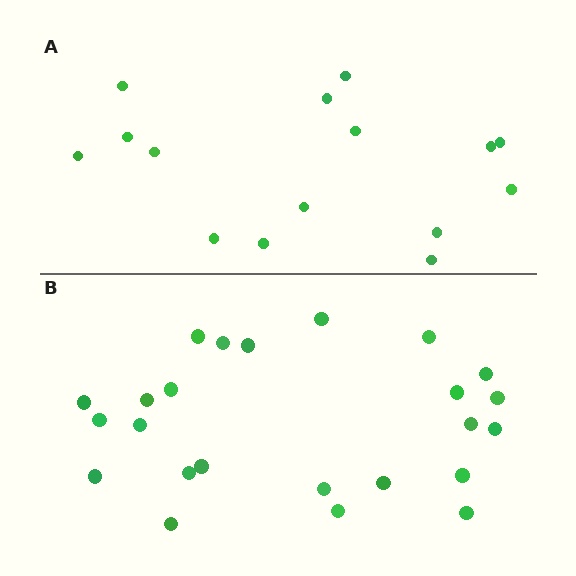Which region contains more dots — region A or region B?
Region B (the bottom region) has more dots.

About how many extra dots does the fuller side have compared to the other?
Region B has roughly 8 or so more dots than region A.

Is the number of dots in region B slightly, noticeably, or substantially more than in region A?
Region B has substantially more. The ratio is roughly 1.6 to 1.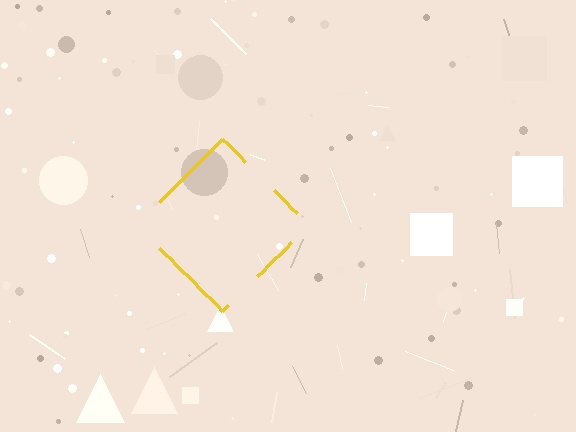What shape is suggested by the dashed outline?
The dashed outline suggests a diamond.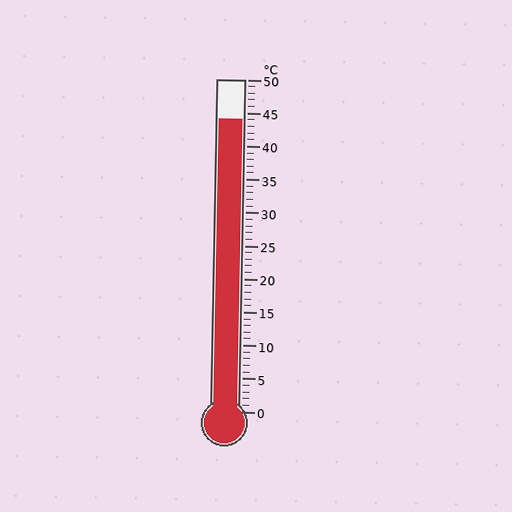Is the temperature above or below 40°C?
The temperature is above 40°C.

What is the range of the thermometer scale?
The thermometer scale ranges from 0°C to 50°C.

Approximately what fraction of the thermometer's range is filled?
The thermometer is filled to approximately 90% of its range.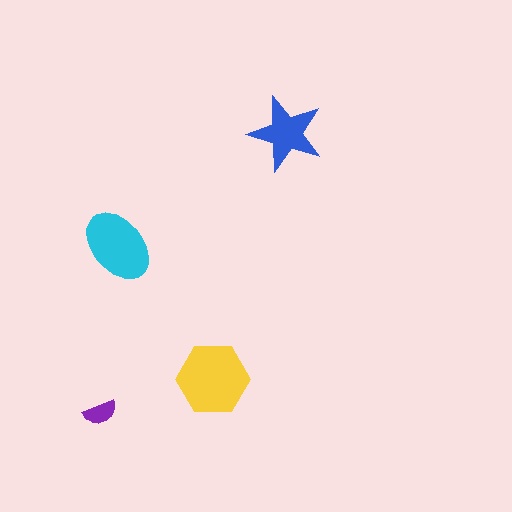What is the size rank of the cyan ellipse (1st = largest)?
2nd.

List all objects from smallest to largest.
The purple semicircle, the blue star, the cyan ellipse, the yellow hexagon.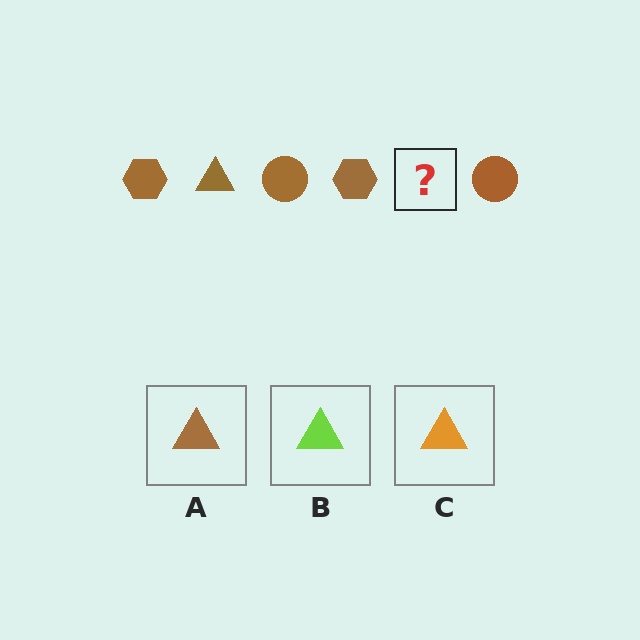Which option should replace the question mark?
Option A.